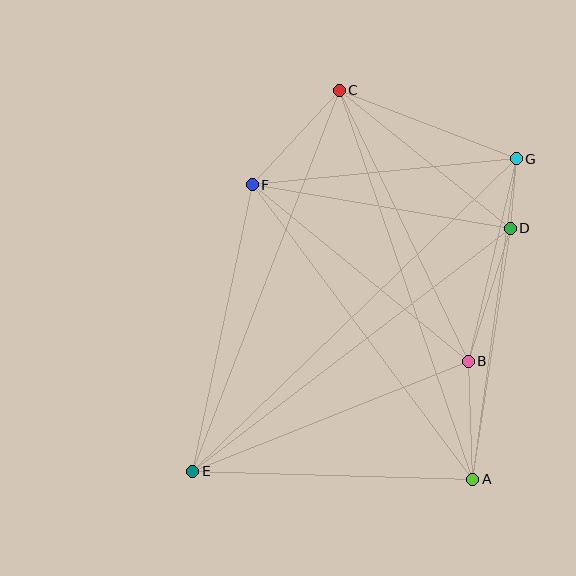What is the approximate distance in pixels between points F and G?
The distance between F and G is approximately 265 pixels.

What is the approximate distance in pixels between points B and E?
The distance between B and E is approximately 297 pixels.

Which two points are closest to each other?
Points D and G are closest to each other.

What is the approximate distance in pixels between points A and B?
The distance between A and B is approximately 118 pixels.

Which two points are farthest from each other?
Points E and G are farthest from each other.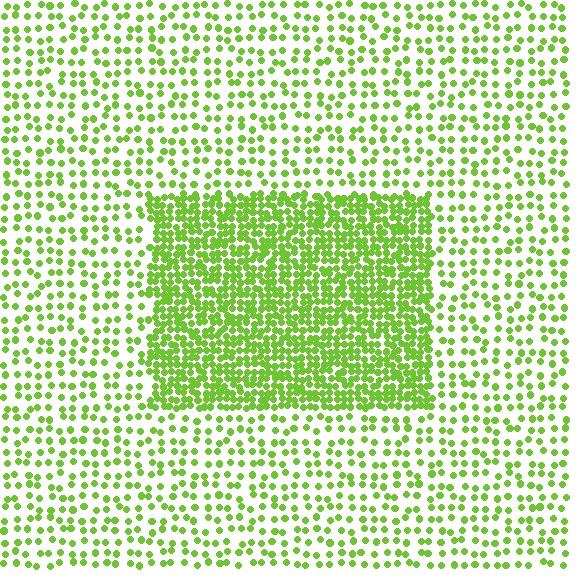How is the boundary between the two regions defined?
The boundary is defined by a change in element density (approximately 2.6x ratio). All elements are the same color, size, and shape.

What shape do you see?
I see a rectangle.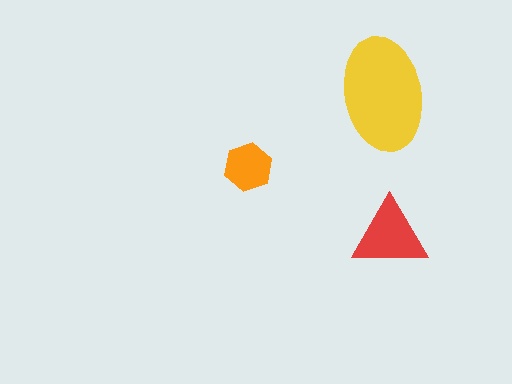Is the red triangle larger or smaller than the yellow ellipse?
Smaller.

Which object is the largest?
The yellow ellipse.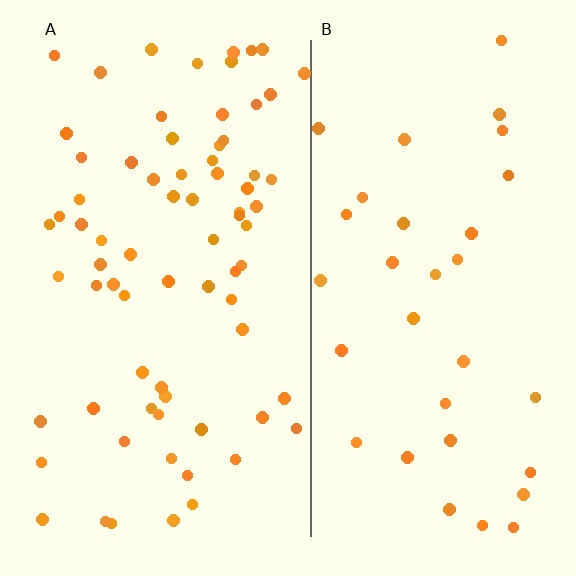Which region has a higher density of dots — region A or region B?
A (the left).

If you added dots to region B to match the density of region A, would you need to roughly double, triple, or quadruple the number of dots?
Approximately double.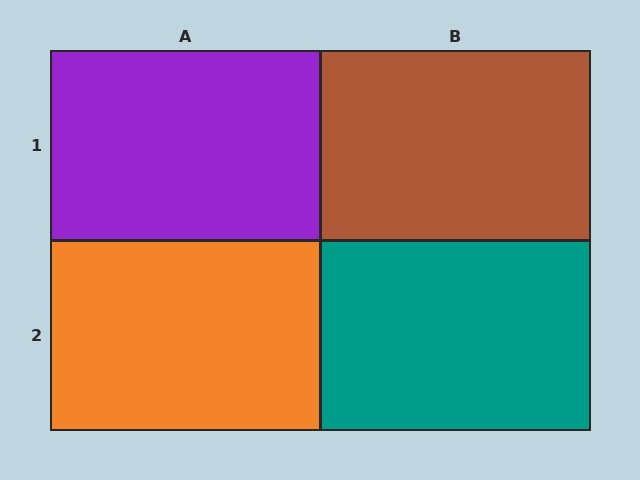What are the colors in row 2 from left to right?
Orange, teal.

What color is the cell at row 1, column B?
Brown.